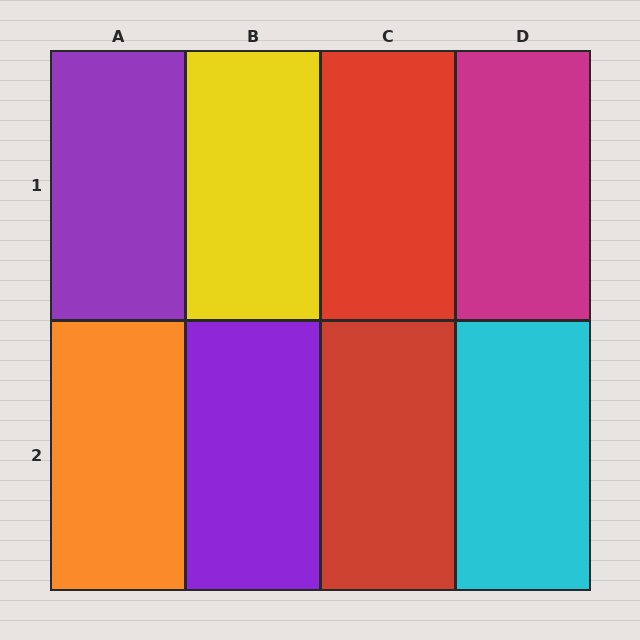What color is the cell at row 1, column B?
Yellow.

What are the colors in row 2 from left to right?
Orange, purple, red, cyan.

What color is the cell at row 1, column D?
Magenta.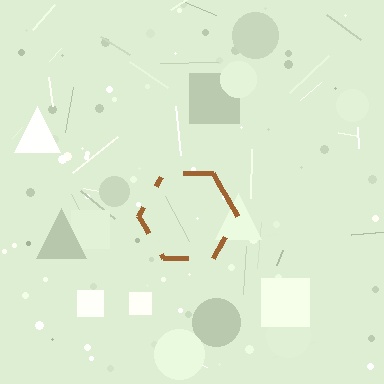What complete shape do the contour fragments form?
The contour fragments form a hexagon.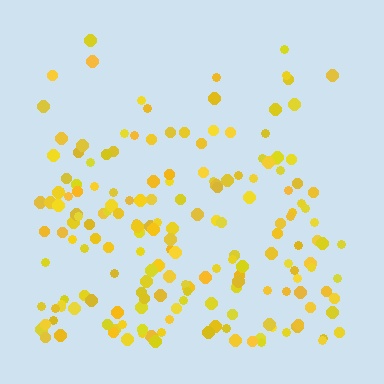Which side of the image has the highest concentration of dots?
The bottom.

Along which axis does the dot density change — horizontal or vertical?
Vertical.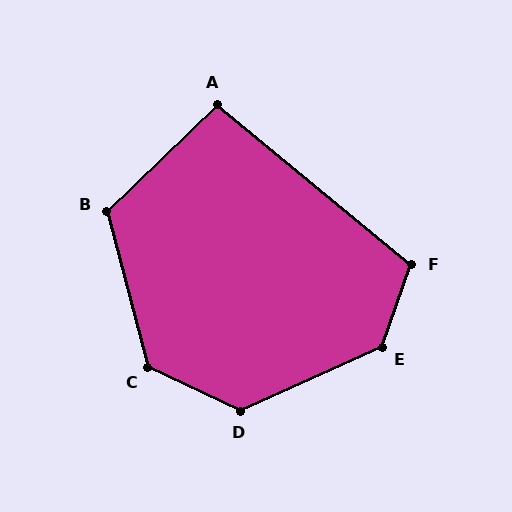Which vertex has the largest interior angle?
E, at approximately 134 degrees.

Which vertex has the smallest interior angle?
A, at approximately 97 degrees.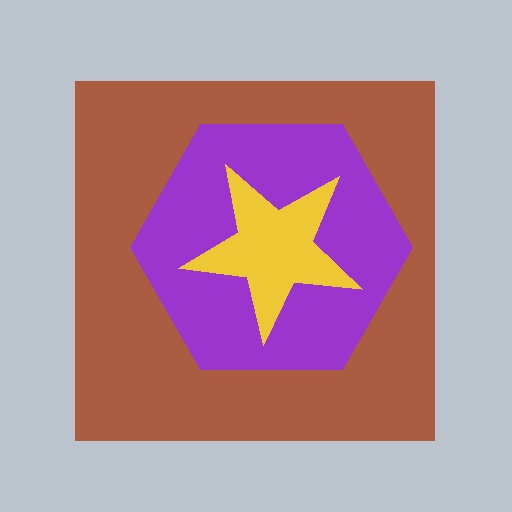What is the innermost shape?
The yellow star.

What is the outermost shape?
The brown square.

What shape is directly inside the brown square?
The purple hexagon.